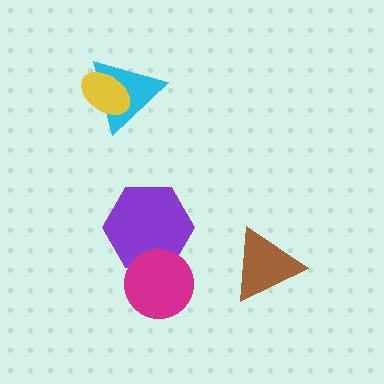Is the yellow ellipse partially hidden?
No, no other shape covers it.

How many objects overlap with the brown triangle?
0 objects overlap with the brown triangle.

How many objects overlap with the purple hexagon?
1 object overlaps with the purple hexagon.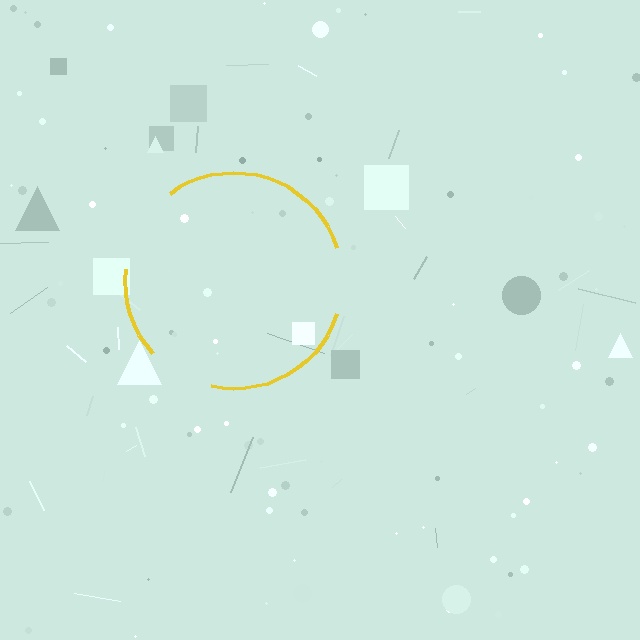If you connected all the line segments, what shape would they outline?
They would outline a circle.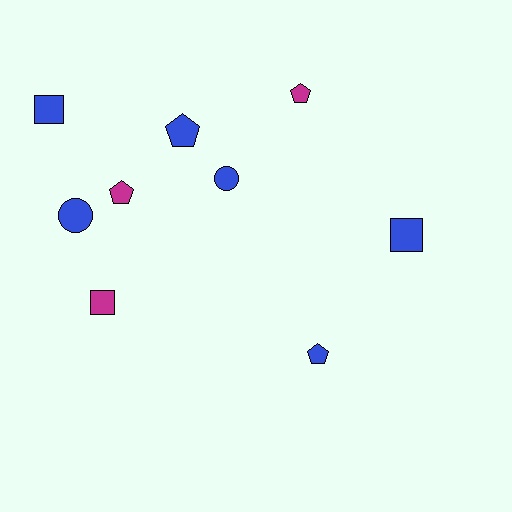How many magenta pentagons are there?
There are 2 magenta pentagons.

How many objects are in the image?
There are 9 objects.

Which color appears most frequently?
Blue, with 6 objects.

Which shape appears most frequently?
Pentagon, with 4 objects.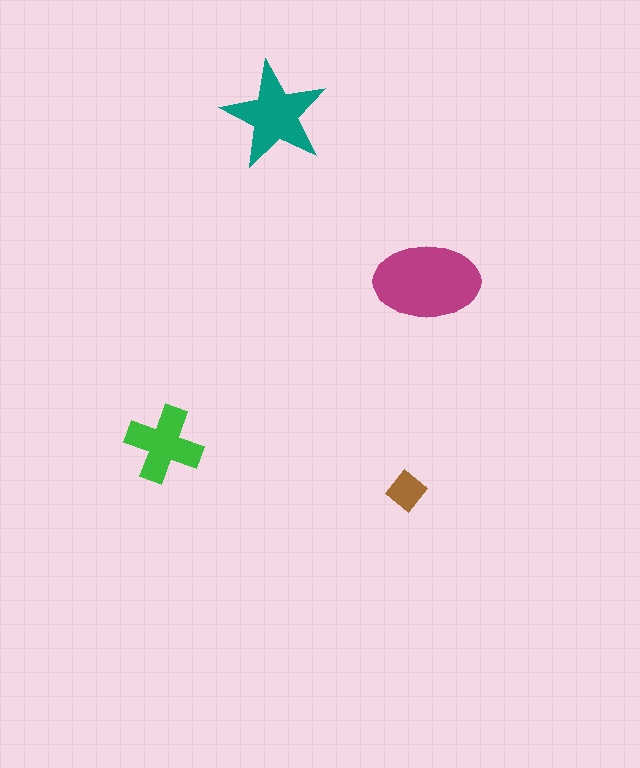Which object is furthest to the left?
The green cross is leftmost.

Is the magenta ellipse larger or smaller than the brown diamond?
Larger.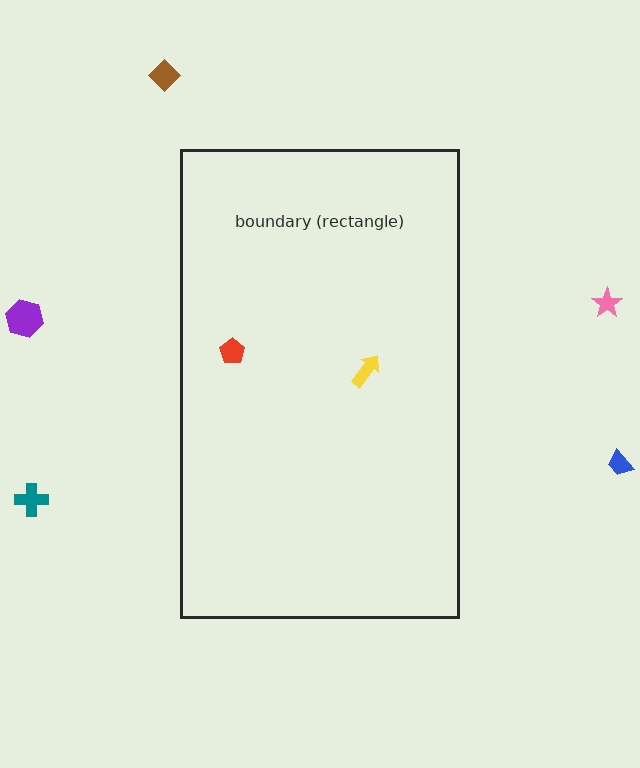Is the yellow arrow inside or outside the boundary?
Inside.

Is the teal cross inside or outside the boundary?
Outside.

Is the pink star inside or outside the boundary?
Outside.